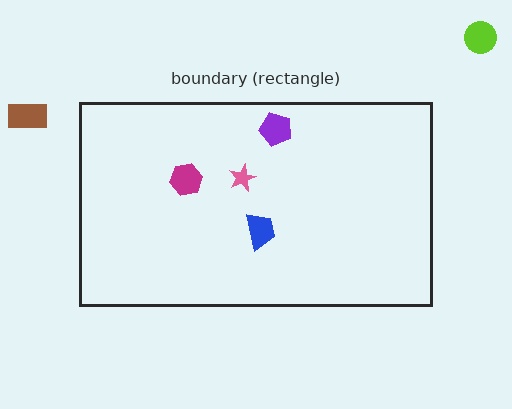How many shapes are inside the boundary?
4 inside, 2 outside.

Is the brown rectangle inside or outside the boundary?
Outside.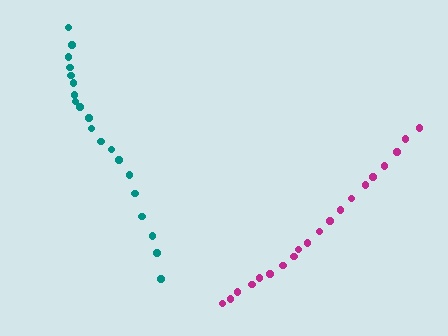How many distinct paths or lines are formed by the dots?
There are 2 distinct paths.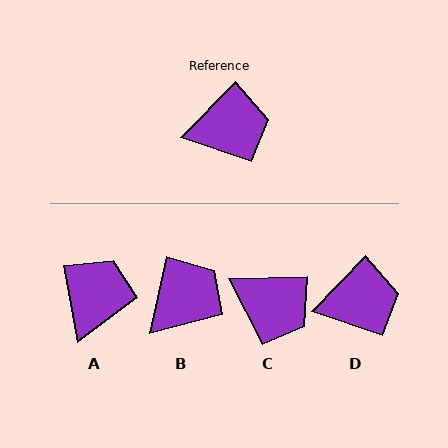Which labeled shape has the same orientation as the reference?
D.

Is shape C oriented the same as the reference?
No, it is off by about 45 degrees.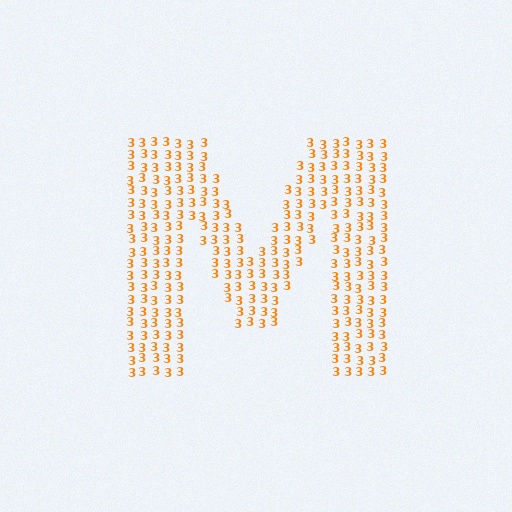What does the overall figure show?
The overall figure shows the letter M.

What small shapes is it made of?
It is made of small digit 3's.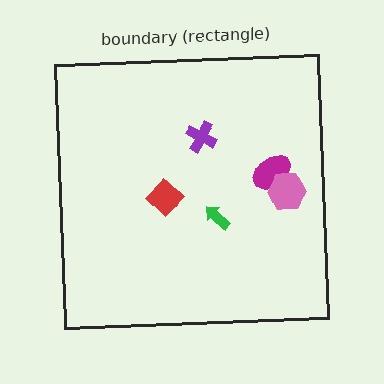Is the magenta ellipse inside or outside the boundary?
Inside.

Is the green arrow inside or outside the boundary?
Inside.